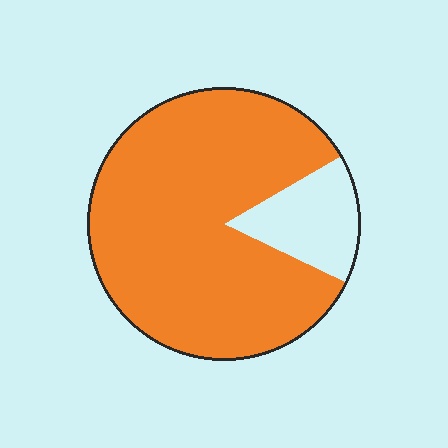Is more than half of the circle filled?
Yes.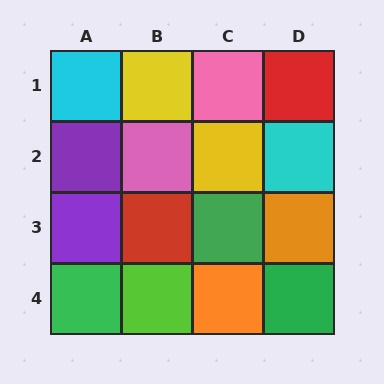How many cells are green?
3 cells are green.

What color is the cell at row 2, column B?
Pink.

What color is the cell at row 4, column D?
Green.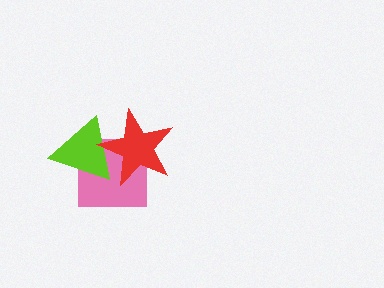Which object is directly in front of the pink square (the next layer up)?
The lime triangle is directly in front of the pink square.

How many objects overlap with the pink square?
2 objects overlap with the pink square.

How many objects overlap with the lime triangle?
2 objects overlap with the lime triangle.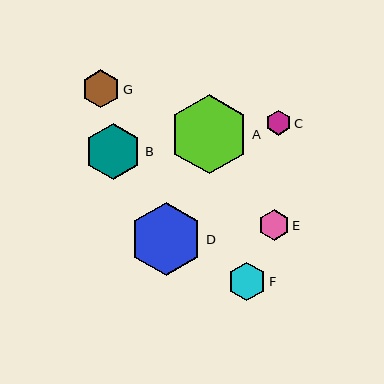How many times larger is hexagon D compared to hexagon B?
Hexagon D is approximately 1.3 times the size of hexagon B.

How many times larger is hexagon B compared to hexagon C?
Hexagon B is approximately 2.3 times the size of hexagon C.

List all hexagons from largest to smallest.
From largest to smallest: A, D, B, F, G, E, C.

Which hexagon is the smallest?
Hexagon C is the smallest with a size of approximately 25 pixels.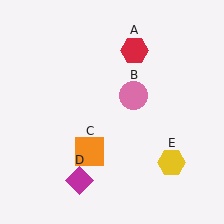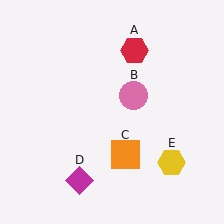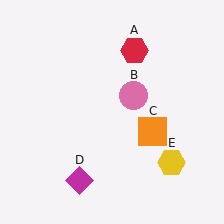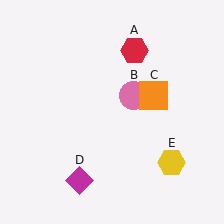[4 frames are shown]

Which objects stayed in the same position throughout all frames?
Red hexagon (object A) and pink circle (object B) and magenta diamond (object D) and yellow hexagon (object E) remained stationary.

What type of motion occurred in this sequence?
The orange square (object C) rotated counterclockwise around the center of the scene.